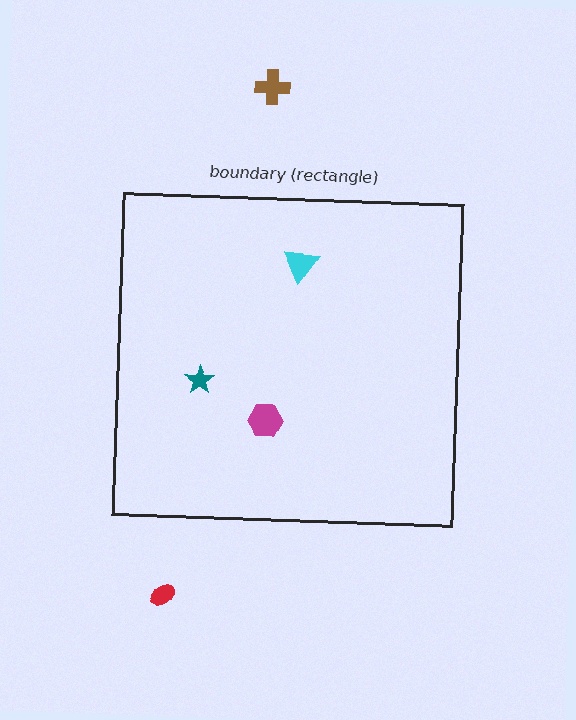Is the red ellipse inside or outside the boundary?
Outside.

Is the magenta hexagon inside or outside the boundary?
Inside.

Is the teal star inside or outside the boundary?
Inside.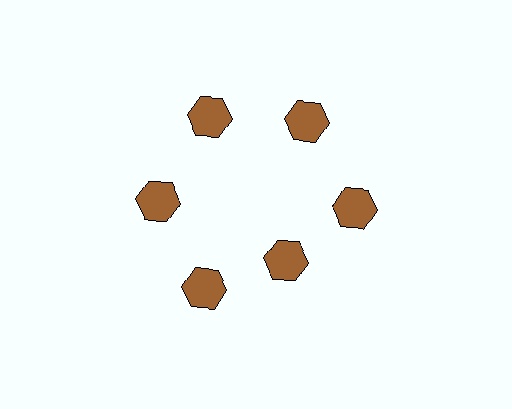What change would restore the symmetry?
The symmetry would be restored by moving it outward, back onto the ring so that all 6 hexagons sit at equal angles and equal distance from the center.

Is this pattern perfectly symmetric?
No. The 6 brown hexagons are arranged in a ring, but one element near the 5 o'clock position is pulled inward toward the center, breaking the 6-fold rotational symmetry.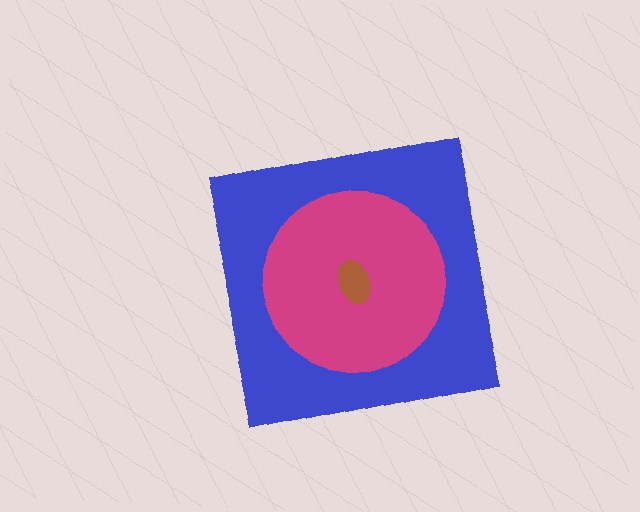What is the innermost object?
The brown ellipse.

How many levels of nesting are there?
3.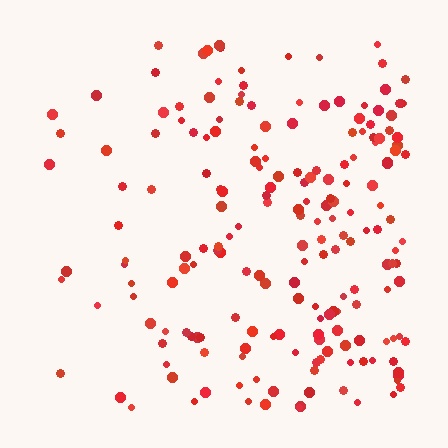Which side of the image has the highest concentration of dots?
The right.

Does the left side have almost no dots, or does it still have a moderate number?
Still a moderate number, just noticeably fewer than the right.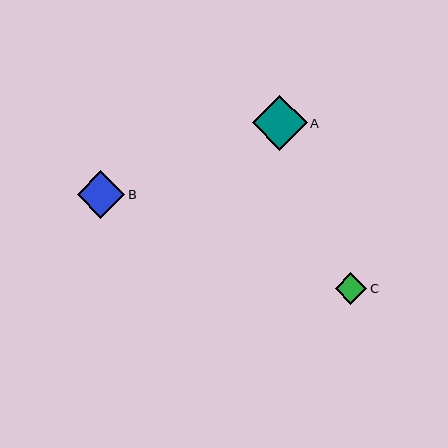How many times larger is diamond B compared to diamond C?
Diamond B is approximately 1.5 times the size of diamond C.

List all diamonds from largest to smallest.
From largest to smallest: A, B, C.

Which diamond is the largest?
Diamond A is the largest with a size of approximately 55 pixels.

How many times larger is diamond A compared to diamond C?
Diamond A is approximately 1.7 times the size of diamond C.